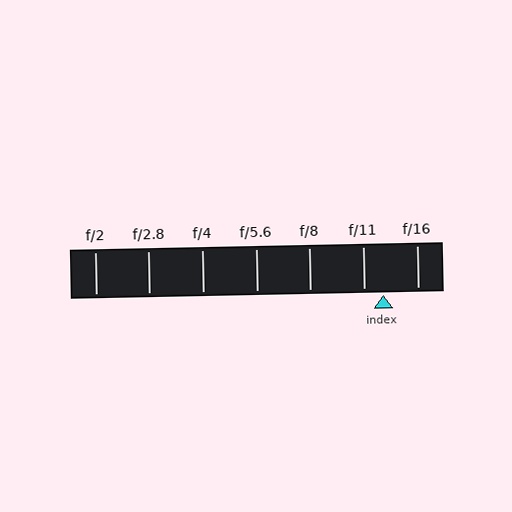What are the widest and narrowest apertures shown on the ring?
The widest aperture shown is f/2 and the narrowest is f/16.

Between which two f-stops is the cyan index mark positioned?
The index mark is between f/11 and f/16.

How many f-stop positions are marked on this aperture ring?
There are 7 f-stop positions marked.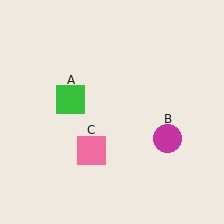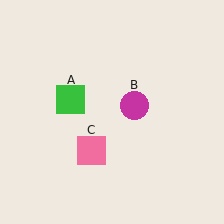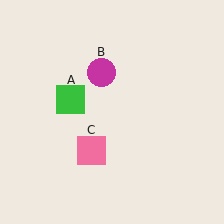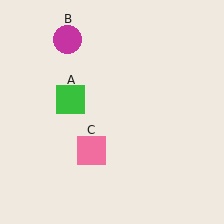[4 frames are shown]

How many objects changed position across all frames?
1 object changed position: magenta circle (object B).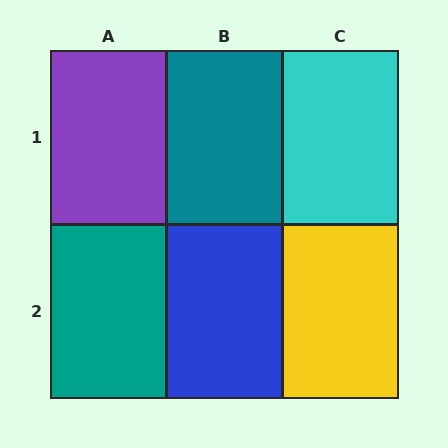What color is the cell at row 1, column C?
Cyan.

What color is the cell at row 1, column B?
Teal.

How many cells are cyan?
1 cell is cyan.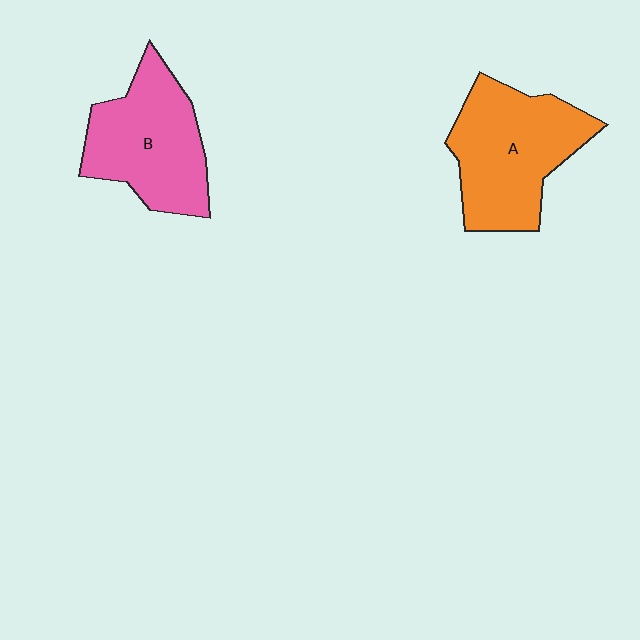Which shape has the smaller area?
Shape B (pink).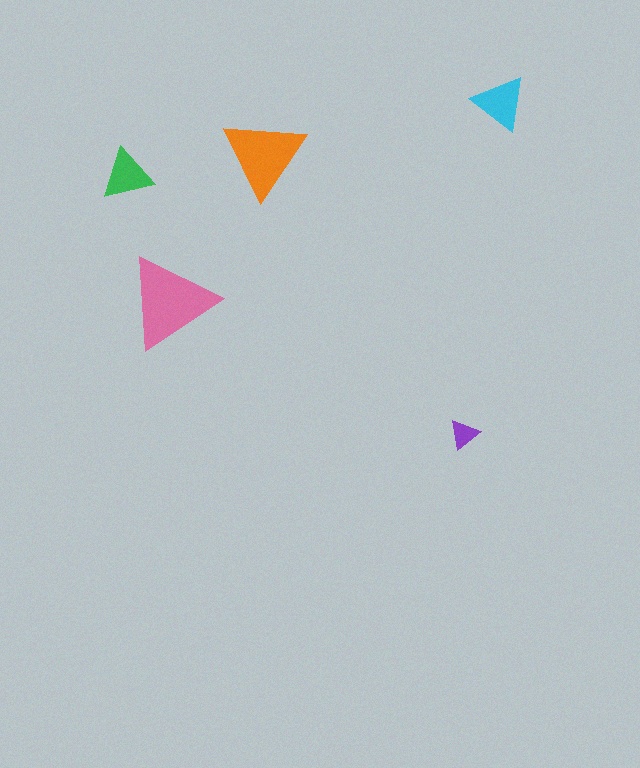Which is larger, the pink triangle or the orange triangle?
The pink one.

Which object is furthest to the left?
The green triangle is leftmost.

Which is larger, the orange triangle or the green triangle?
The orange one.